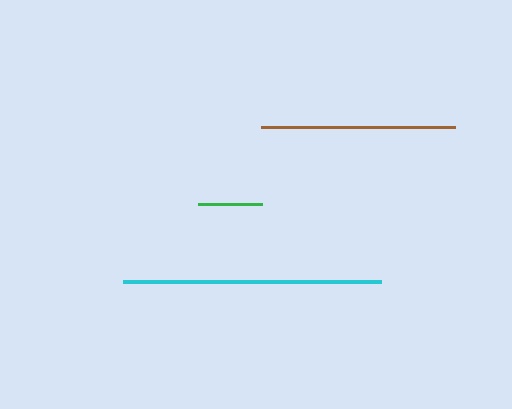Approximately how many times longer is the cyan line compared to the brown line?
The cyan line is approximately 1.3 times the length of the brown line.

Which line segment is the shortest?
The green line is the shortest at approximately 64 pixels.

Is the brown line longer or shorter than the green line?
The brown line is longer than the green line.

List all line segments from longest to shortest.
From longest to shortest: cyan, brown, green.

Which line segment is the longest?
The cyan line is the longest at approximately 258 pixels.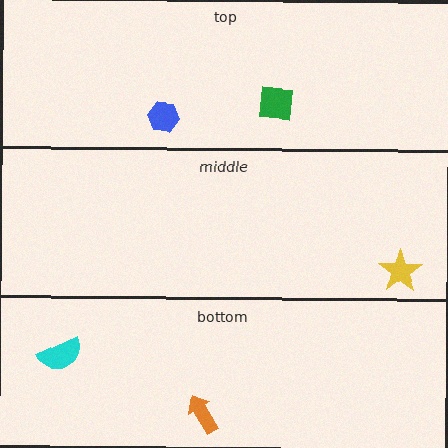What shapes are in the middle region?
The yellow star.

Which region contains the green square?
The top region.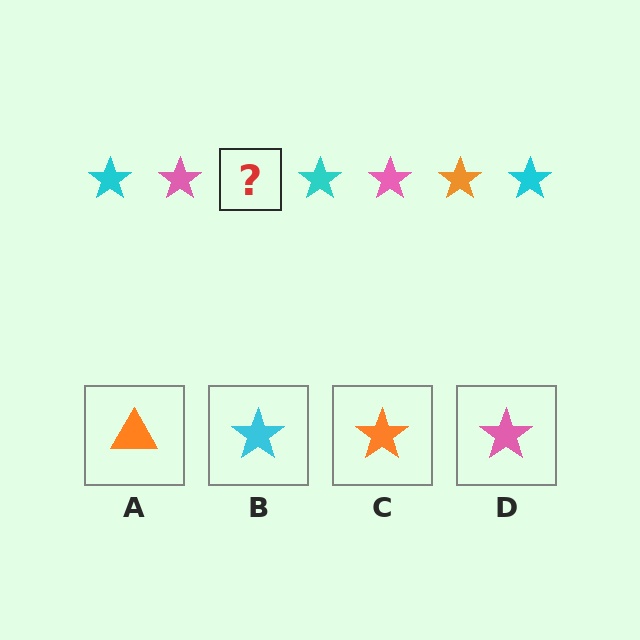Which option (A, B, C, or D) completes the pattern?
C.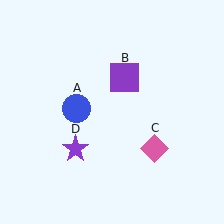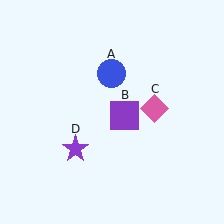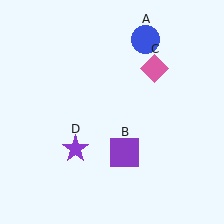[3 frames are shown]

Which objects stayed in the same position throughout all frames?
Purple star (object D) remained stationary.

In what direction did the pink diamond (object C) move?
The pink diamond (object C) moved up.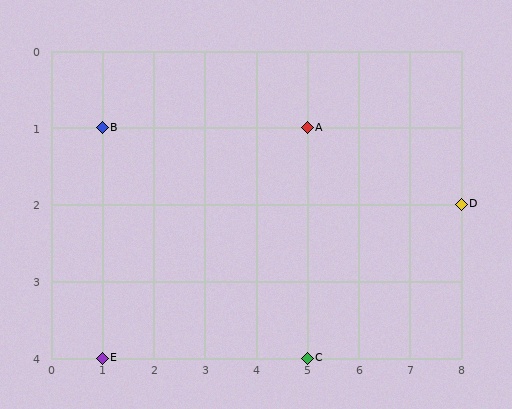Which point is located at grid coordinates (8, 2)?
Point D is at (8, 2).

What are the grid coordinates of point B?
Point B is at grid coordinates (1, 1).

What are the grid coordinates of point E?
Point E is at grid coordinates (1, 4).